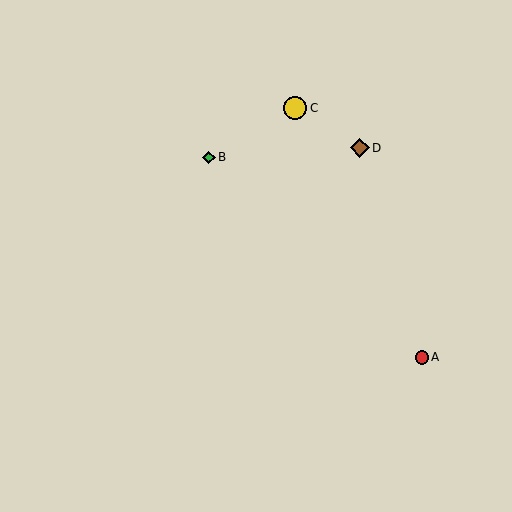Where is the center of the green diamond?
The center of the green diamond is at (209, 157).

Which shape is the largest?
The yellow circle (labeled C) is the largest.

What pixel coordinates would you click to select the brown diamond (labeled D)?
Click at (360, 148) to select the brown diamond D.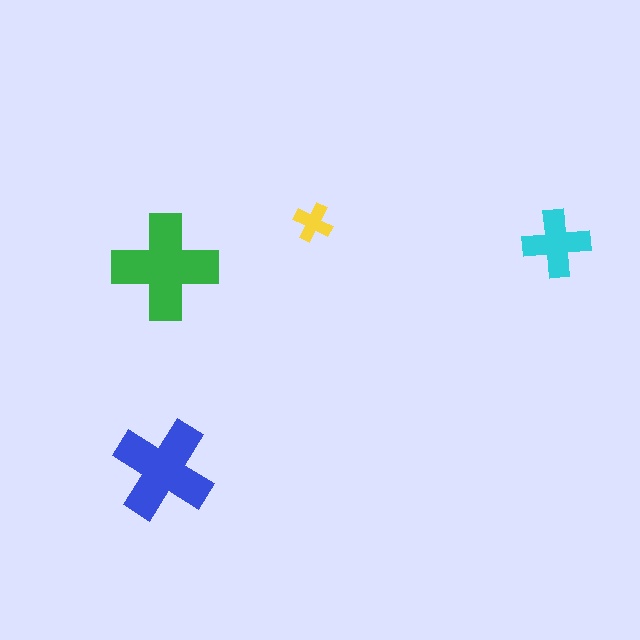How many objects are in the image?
There are 4 objects in the image.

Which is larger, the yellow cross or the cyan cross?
The cyan one.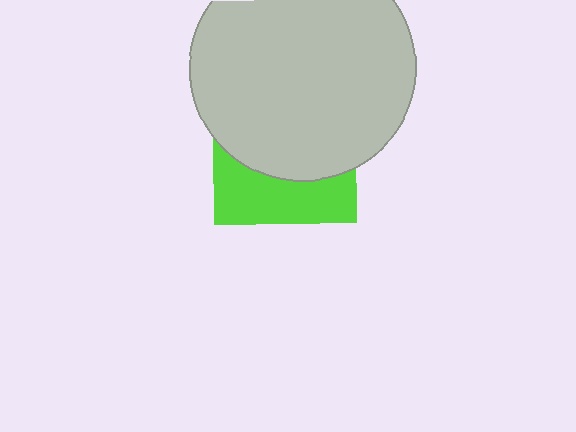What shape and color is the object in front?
The object in front is a light gray circle.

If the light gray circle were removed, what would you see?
You would see the complete lime square.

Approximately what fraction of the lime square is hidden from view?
Roughly 63% of the lime square is hidden behind the light gray circle.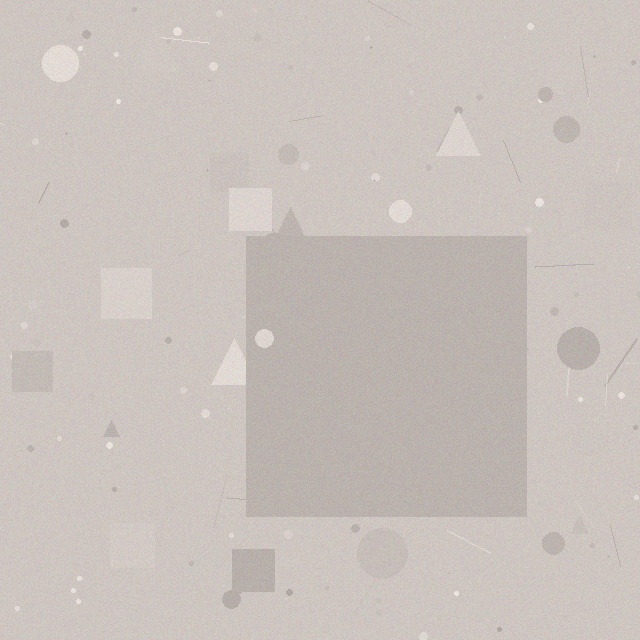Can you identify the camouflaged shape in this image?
The camouflaged shape is a square.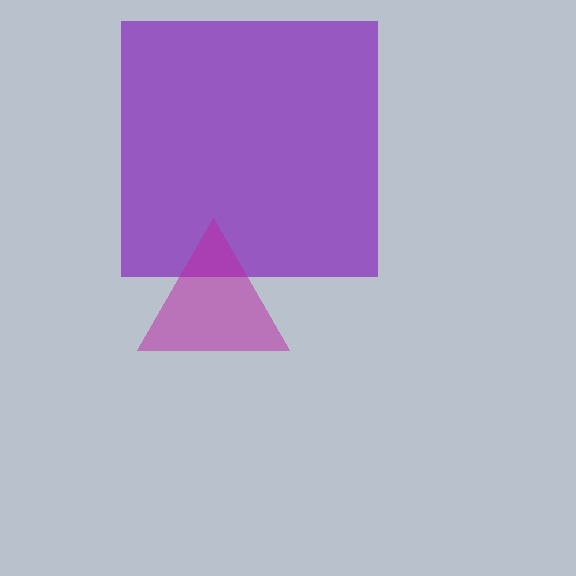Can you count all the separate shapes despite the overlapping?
Yes, there are 2 separate shapes.